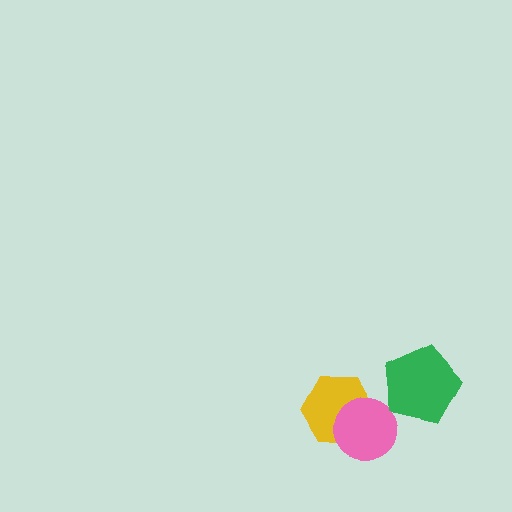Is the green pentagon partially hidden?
No, no other shape covers it.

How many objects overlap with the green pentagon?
0 objects overlap with the green pentagon.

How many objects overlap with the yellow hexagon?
1 object overlaps with the yellow hexagon.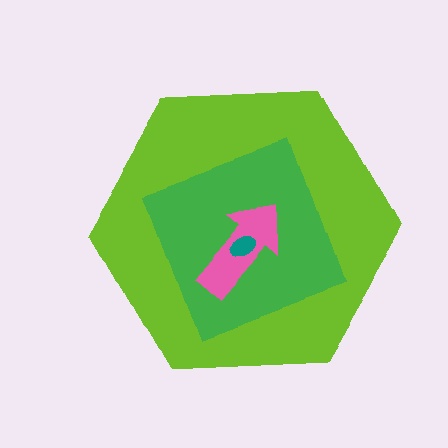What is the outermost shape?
The lime hexagon.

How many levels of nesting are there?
4.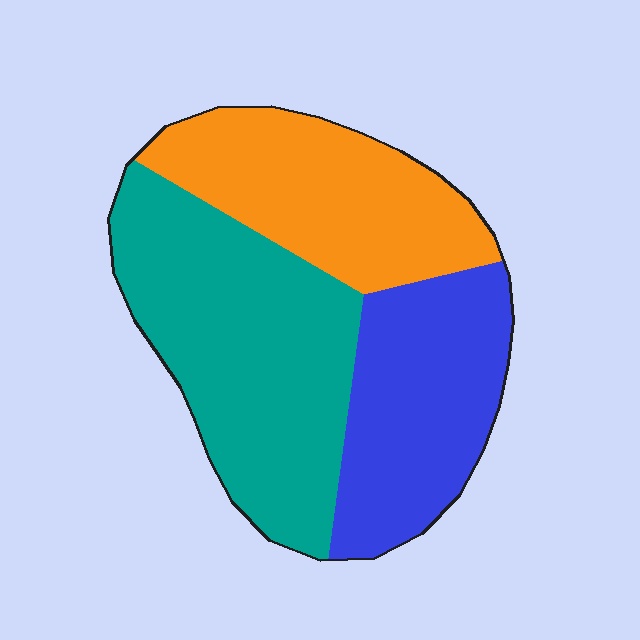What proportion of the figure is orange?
Orange takes up between a quarter and a half of the figure.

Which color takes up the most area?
Teal, at roughly 45%.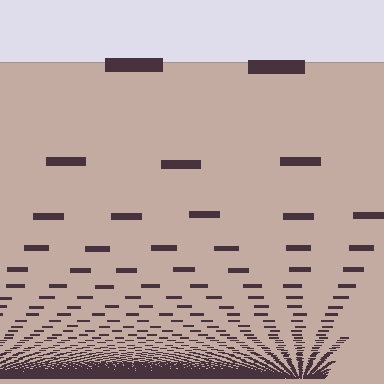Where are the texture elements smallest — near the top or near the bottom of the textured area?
Near the bottom.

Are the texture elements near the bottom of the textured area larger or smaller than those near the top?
Smaller. The gradient is inverted — elements near the bottom are smaller and denser.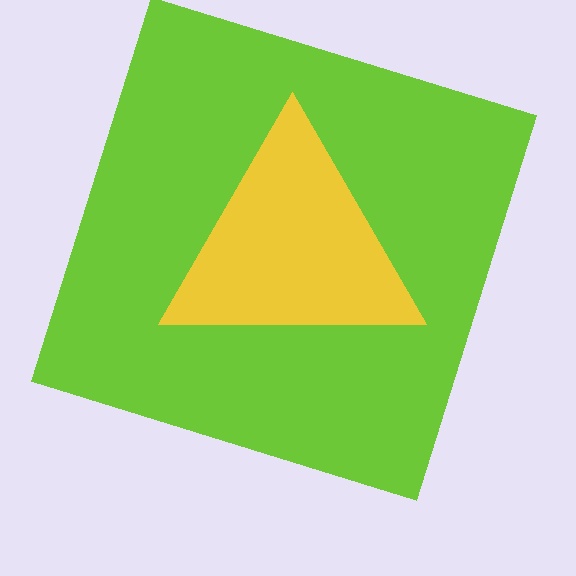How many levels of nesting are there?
2.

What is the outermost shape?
The lime square.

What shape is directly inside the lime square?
The yellow triangle.